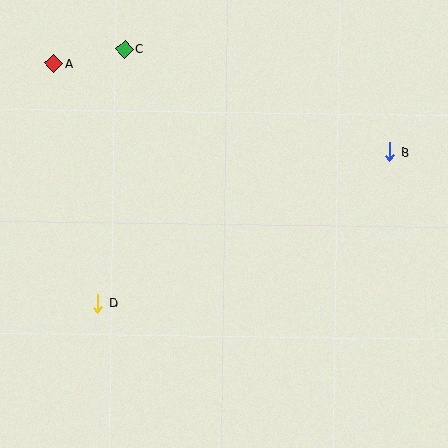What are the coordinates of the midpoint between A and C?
The midpoint between A and C is at (89, 56).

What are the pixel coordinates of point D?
Point D is at (97, 304).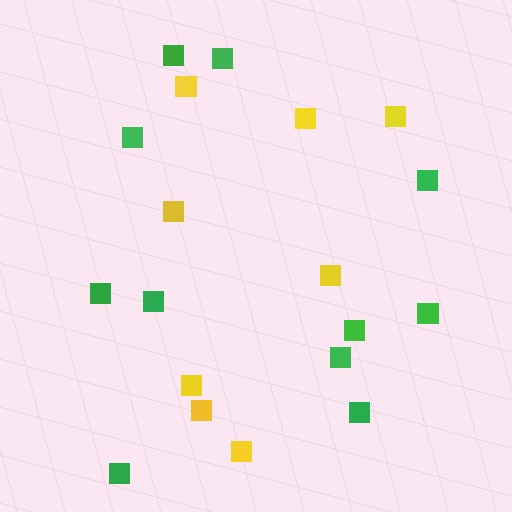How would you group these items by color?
There are 2 groups: one group of green squares (11) and one group of yellow squares (8).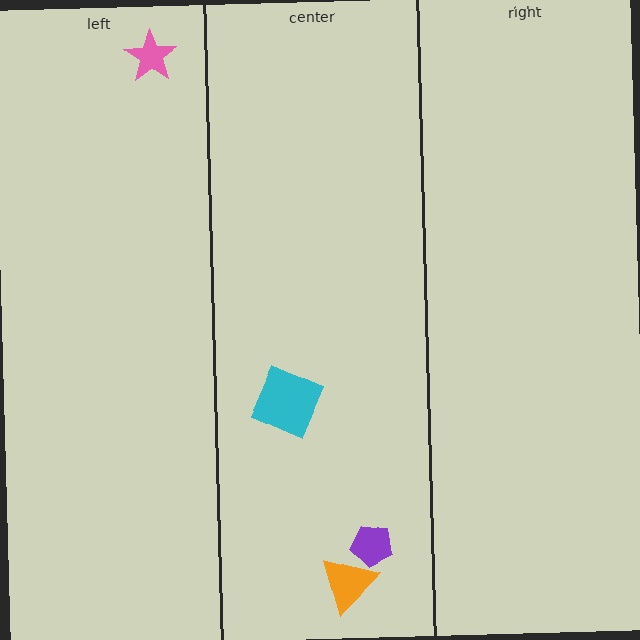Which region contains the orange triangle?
The center region.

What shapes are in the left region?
The pink star.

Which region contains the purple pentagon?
The center region.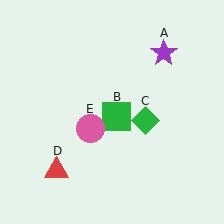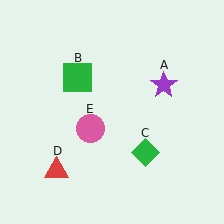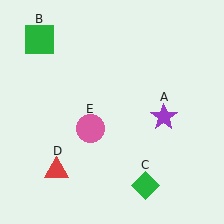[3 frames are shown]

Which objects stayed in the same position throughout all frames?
Red triangle (object D) and pink circle (object E) remained stationary.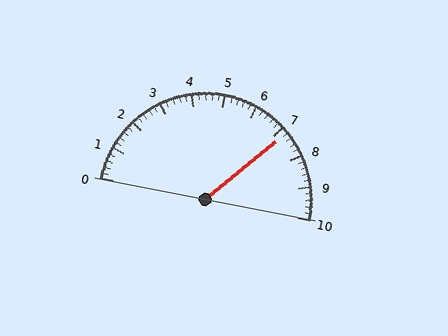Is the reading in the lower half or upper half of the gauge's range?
The reading is in the upper half of the range (0 to 10).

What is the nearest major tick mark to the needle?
The nearest major tick mark is 7.